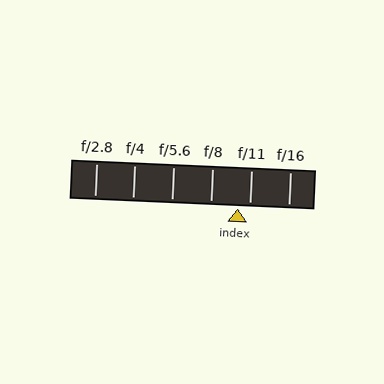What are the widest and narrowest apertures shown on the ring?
The widest aperture shown is f/2.8 and the narrowest is f/16.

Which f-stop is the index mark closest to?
The index mark is closest to f/11.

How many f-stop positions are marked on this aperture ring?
There are 6 f-stop positions marked.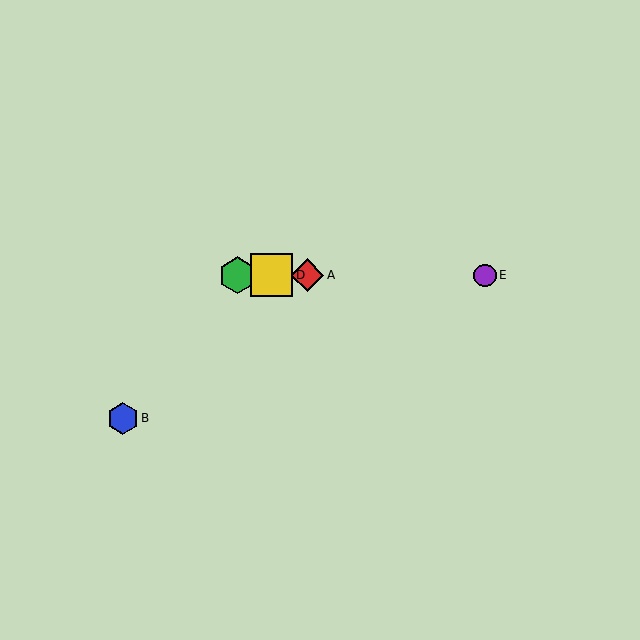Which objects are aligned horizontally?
Objects A, C, D, E are aligned horizontally.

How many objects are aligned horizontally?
4 objects (A, C, D, E) are aligned horizontally.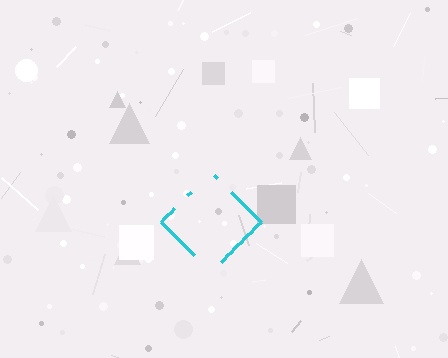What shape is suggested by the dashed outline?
The dashed outline suggests a diamond.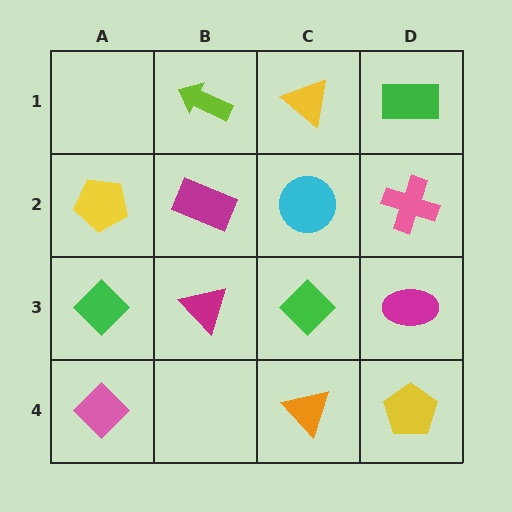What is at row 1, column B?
A lime arrow.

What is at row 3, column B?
A magenta triangle.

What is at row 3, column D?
A magenta ellipse.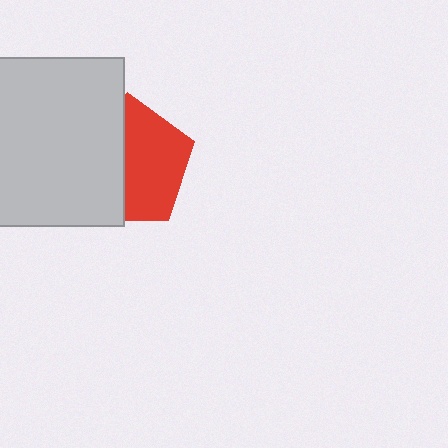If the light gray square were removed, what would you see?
You would see the complete red pentagon.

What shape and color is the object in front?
The object in front is a light gray square.